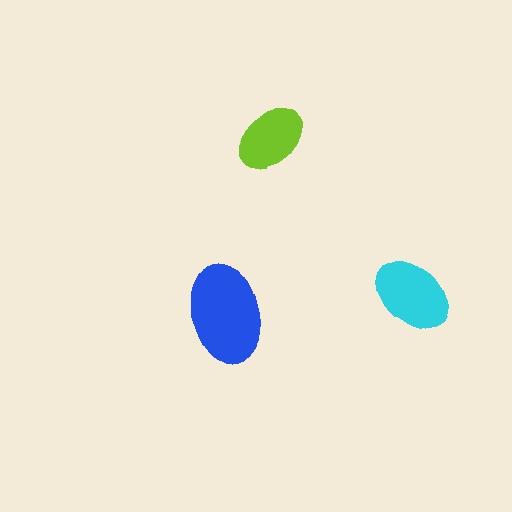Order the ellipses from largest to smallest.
the blue one, the cyan one, the lime one.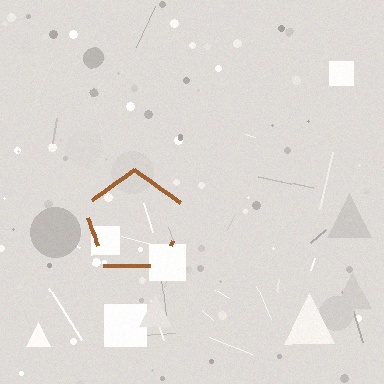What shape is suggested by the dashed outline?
The dashed outline suggests a pentagon.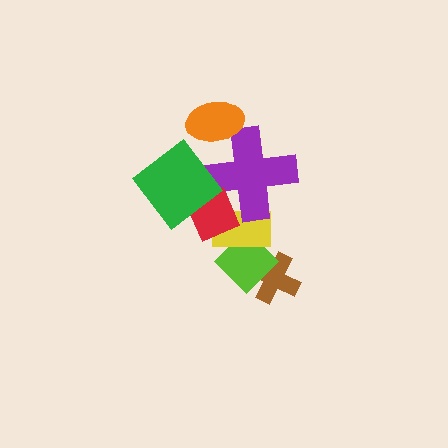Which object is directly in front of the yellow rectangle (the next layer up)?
The purple cross is directly in front of the yellow rectangle.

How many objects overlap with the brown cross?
1 object overlaps with the brown cross.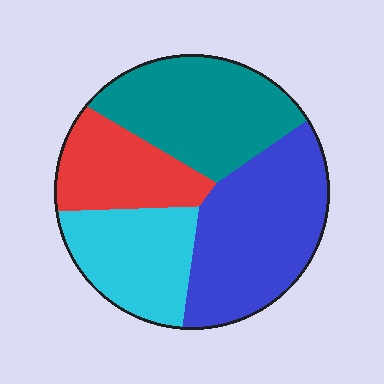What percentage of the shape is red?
Red takes up about one sixth (1/6) of the shape.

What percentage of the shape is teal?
Teal takes up about one quarter (1/4) of the shape.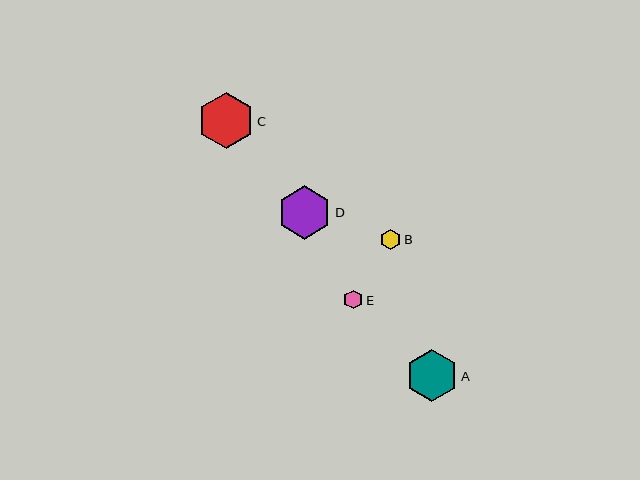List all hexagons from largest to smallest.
From largest to smallest: C, D, A, B, E.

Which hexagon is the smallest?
Hexagon E is the smallest with a size of approximately 19 pixels.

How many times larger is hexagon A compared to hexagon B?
Hexagon A is approximately 2.5 times the size of hexagon B.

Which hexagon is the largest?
Hexagon C is the largest with a size of approximately 56 pixels.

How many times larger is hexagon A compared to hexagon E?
Hexagon A is approximately 2.7 times the size of hexagon E.